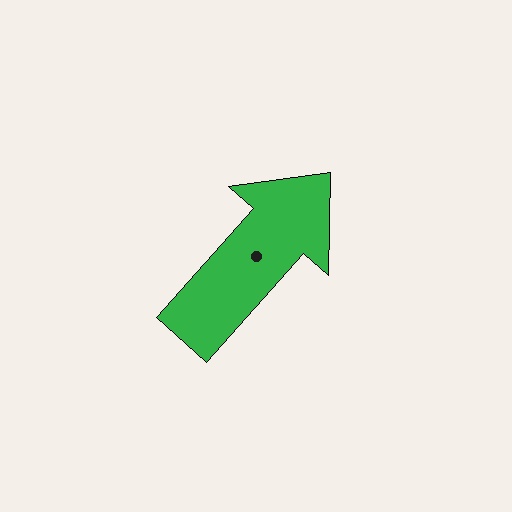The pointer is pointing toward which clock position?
Roughly 1 o'clock.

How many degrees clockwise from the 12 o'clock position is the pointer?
Approximately 42 degrees.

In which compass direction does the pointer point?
Northeast.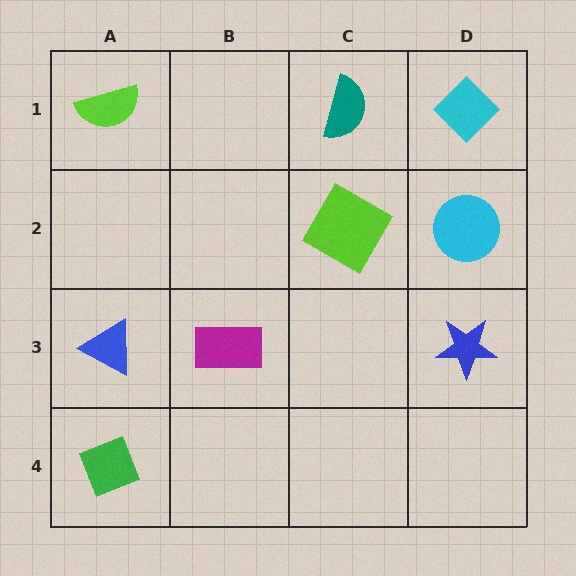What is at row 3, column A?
A blue triangle.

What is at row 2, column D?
A cyan circle.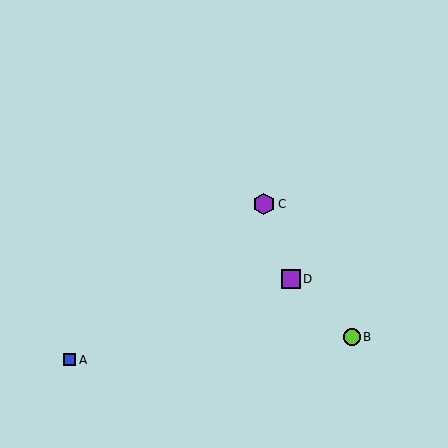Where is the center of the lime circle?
The center of the lime circle is at (352, 337).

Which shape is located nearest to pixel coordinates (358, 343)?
The lime circle (labeled B) at (352, 337) is nearest to that location.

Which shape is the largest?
The purple hexagon (labeled C) is the largest.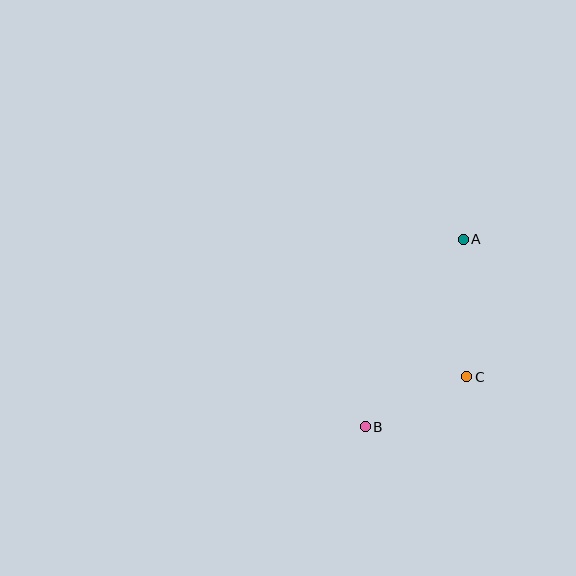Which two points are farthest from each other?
Points A and B are farthest from each other.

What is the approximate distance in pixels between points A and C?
The distance between A and C is approximately 137 pixels.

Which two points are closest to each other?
Points B and C are closest to each other.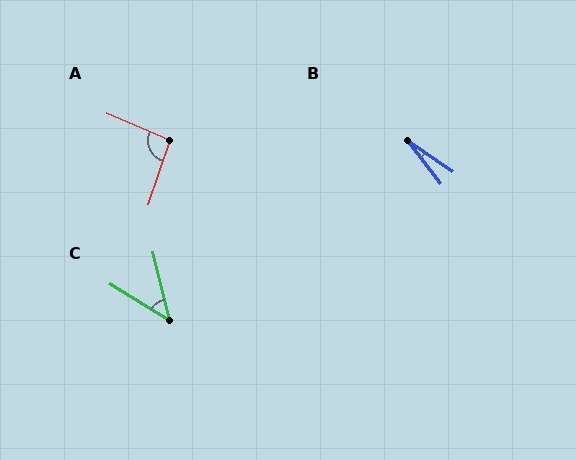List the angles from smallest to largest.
B (17°), C (45°), A (95°).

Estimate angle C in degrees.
Approximately 45 degrees.